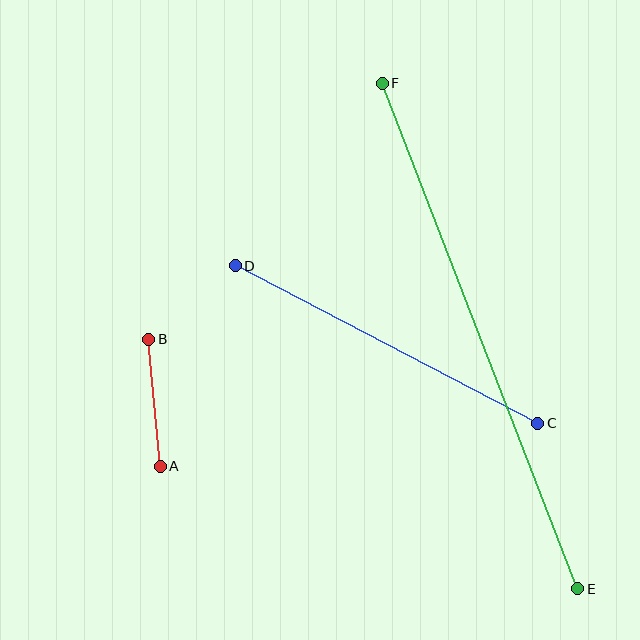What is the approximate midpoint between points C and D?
The midpoint is at approximately (386, 344) pixels.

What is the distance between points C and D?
The distance is approximately 341 pixels.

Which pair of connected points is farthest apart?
Points E and F are farthest apart.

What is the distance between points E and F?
The distance is approximately 542 pixels.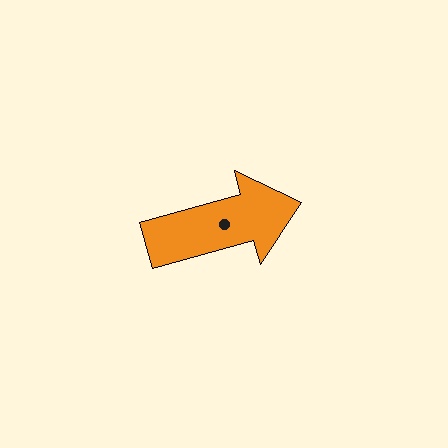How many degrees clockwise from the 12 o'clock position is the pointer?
Approximately 75 degrees.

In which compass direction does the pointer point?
East.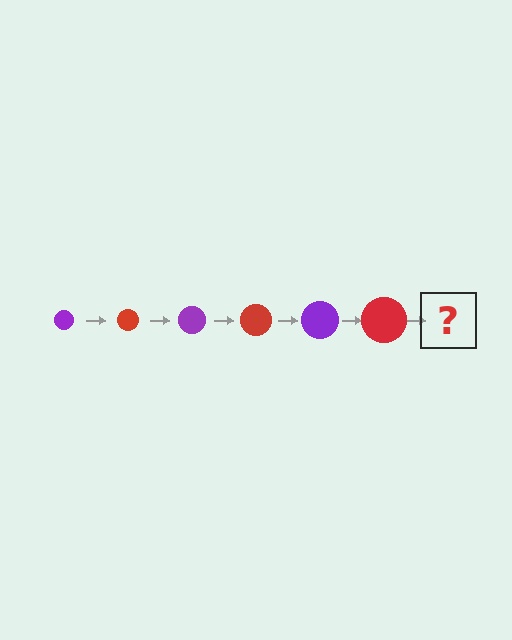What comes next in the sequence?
The next element should be a purple circle, larger than the previous one.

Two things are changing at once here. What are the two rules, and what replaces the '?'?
The two rules are that the circle grows larger each step and the color cycles through purple and red. The '?' should be a purple circle, larger than the previous one.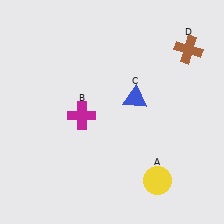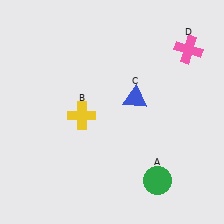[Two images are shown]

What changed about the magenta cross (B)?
In Image 1, B is magenta. In Image 2, it changed to yellow.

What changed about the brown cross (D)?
In Image 1, D is brown. In Image 2, it changed to pink.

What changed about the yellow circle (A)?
In Image 1, A is yellow. In Image 2, it changed to green.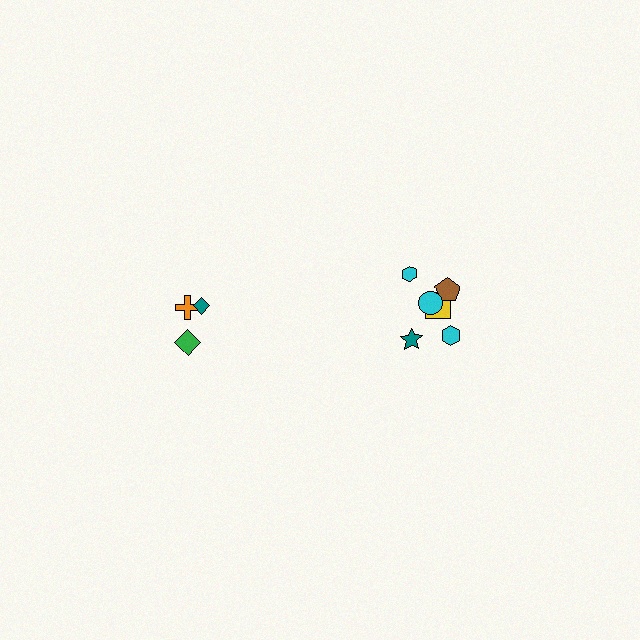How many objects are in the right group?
There are 6 objects.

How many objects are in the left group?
There are 3 objects.